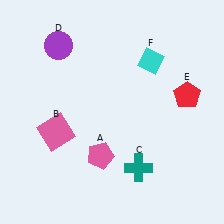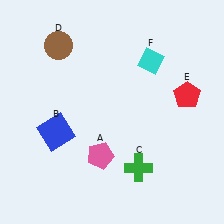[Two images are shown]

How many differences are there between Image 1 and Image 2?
There are 3 differences between the two images.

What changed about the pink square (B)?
In Image 1, B is pink. In Image 2, it changed to blue.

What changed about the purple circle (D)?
In Image 1, D is purple. In Image 2, it changed to brown.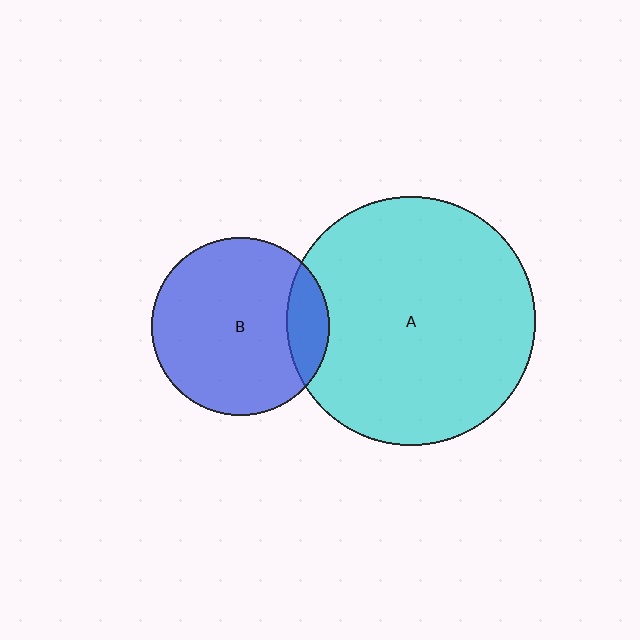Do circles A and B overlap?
Yes.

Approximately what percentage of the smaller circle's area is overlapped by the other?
Approximately 15%.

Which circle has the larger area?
Circle A (cyan).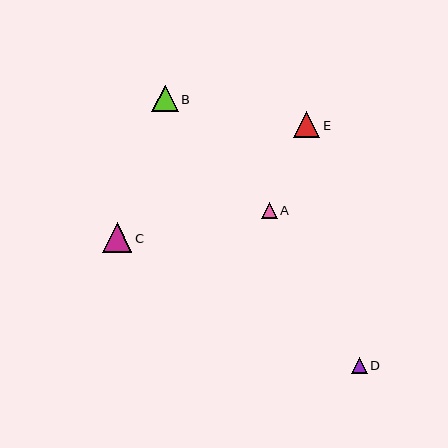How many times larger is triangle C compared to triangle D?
Triangle C is approximately 1.9 times the size of triangle D.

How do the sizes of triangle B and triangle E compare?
Triangle B and triangle E are approximately the same size.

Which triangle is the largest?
Triangle C is the largest with a size of approximately 30 pixels.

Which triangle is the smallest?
Triangle D is the smallest with a size of approximately 16 pixels.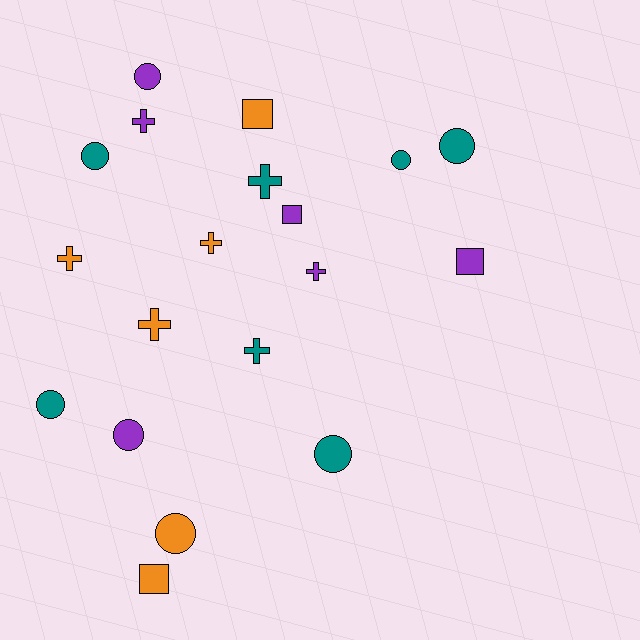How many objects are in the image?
There are 19 objects.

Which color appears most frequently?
Teal, with 7 objects.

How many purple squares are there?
There are 2 purple squares.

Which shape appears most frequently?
Circle, with 8 objects.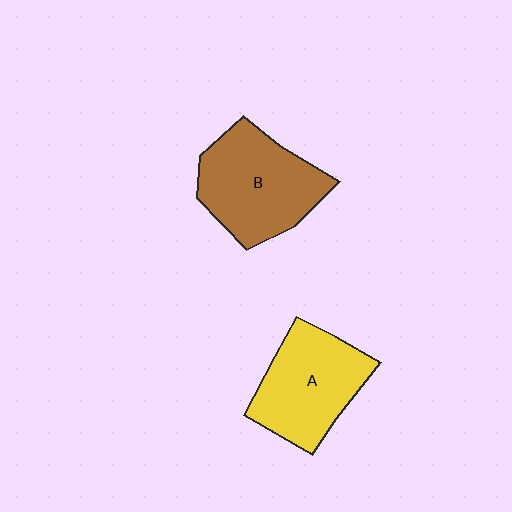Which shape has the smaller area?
Shape A (yellow).